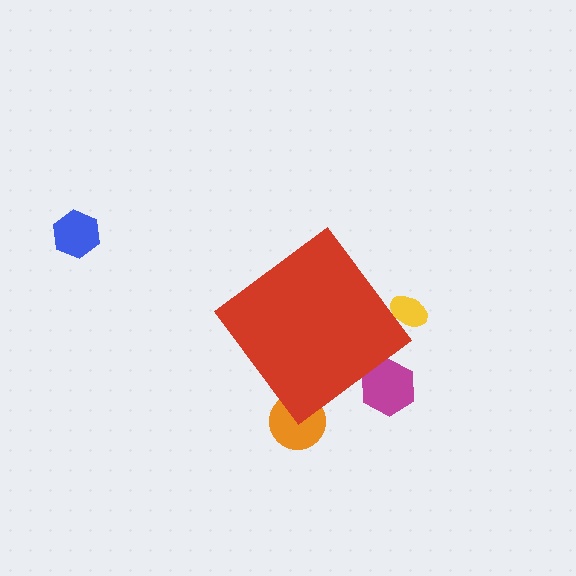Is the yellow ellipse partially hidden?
Yes, the yellow ellipse is partially hidden behind the red diamond.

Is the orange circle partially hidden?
Yes, the orange circle is partially hidden behind the red diamond.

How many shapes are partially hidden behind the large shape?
3 shapes are partially hidden.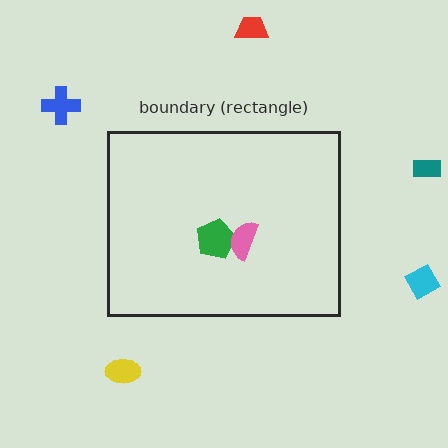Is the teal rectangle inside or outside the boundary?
Outside.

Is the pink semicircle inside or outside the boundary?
Inside.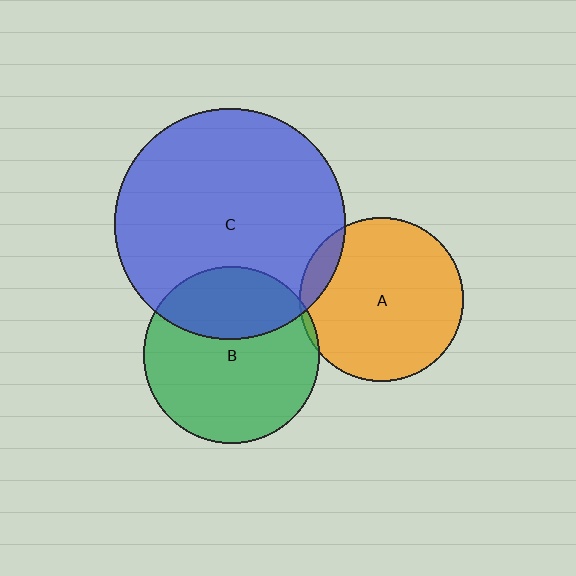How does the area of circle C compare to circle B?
Approximately 1.7 times.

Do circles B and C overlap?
Yes.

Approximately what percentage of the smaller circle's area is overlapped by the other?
Approximately 30%.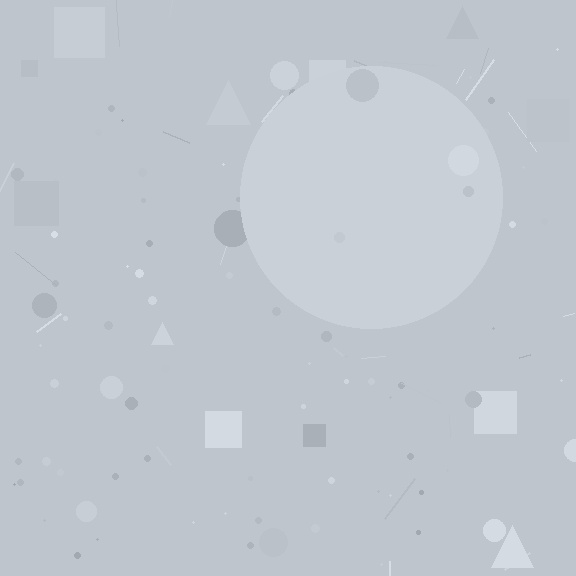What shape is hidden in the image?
A circle is hidden in the image.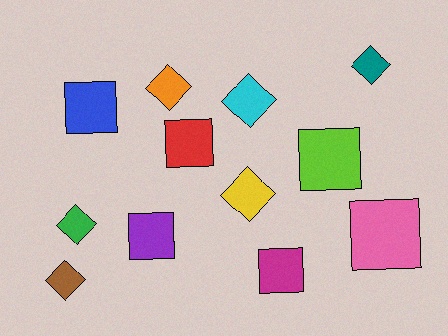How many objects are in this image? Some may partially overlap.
There are 12 objects.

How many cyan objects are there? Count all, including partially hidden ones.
There is 1 cyan object.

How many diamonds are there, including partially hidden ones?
There are 6 diamonds.